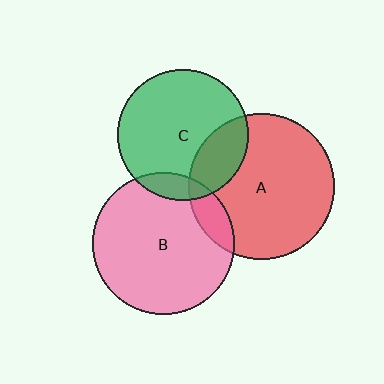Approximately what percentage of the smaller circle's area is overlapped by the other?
Approximately 10%.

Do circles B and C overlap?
Yes.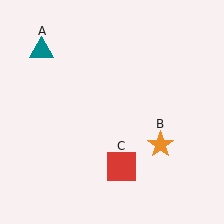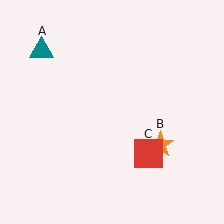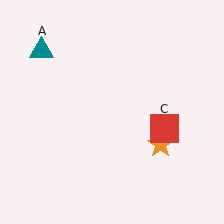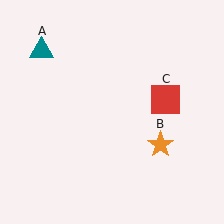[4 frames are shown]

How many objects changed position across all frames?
1 object changed position: red square (object C).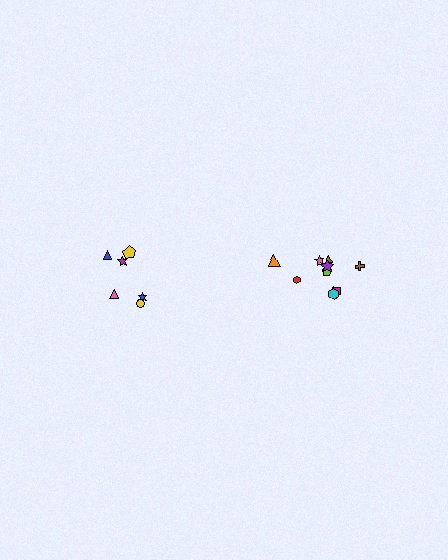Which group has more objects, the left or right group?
The right group.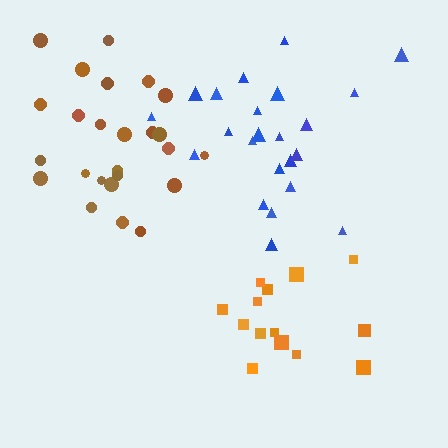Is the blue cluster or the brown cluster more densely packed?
Brown.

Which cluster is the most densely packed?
Brown.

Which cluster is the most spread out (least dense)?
Orange.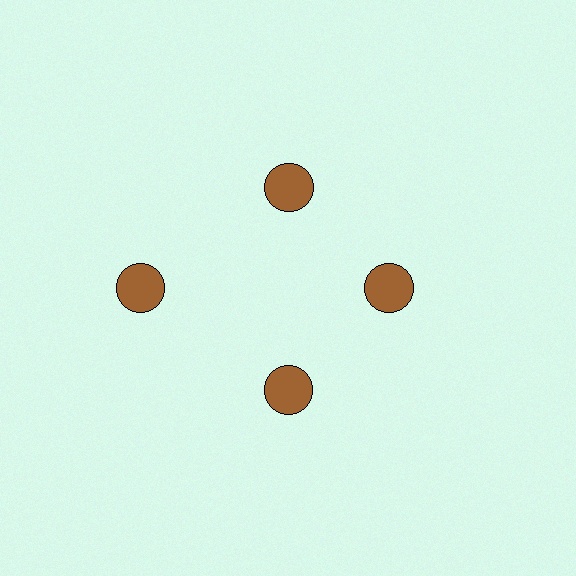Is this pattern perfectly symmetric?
No. The 4 brown circles are arranged in a ring, but one element near the 9 o'clock position is pushed outward from the center, breaking the 4-fold rotational symmetry.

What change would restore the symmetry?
The symmetry would be restored by moving it inward, back onto the ring so that all 4 circles sit at equal angles and equal distance from the center.